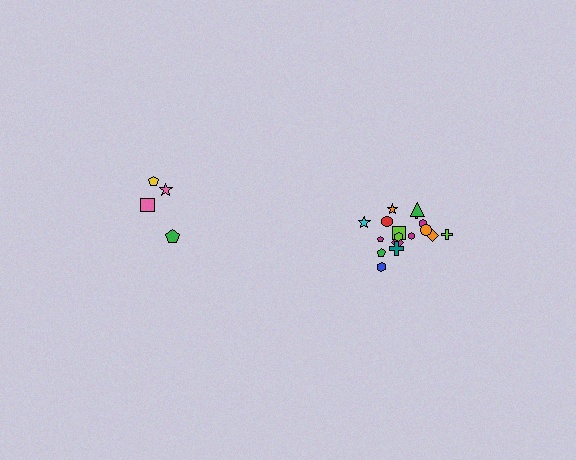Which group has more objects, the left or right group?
The right group.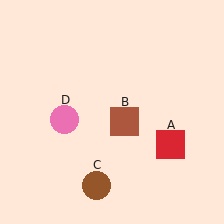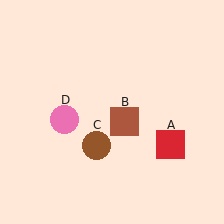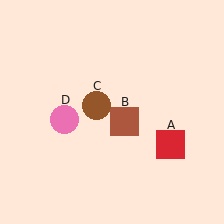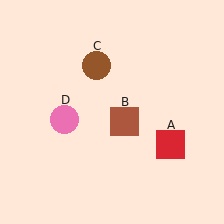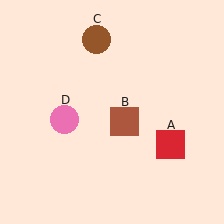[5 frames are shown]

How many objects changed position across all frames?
1 object changed position: brown circle (object C).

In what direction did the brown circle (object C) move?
The brown circle (object C) moved up.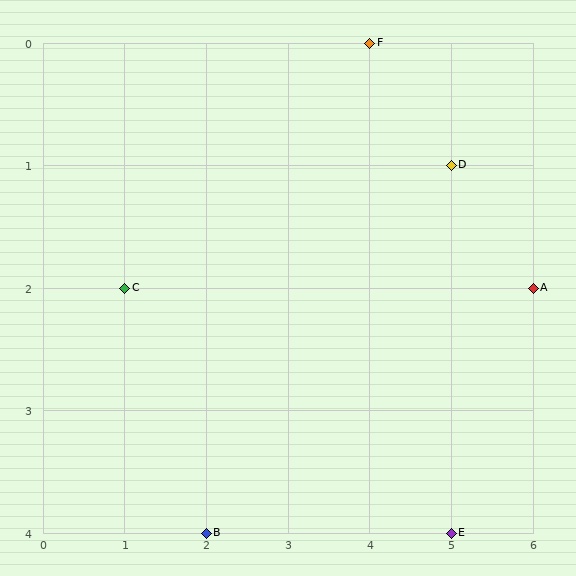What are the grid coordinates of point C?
Point C is at grid coordinates (1, 2).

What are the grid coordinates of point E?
Point E is at grid coordinates (5, 4).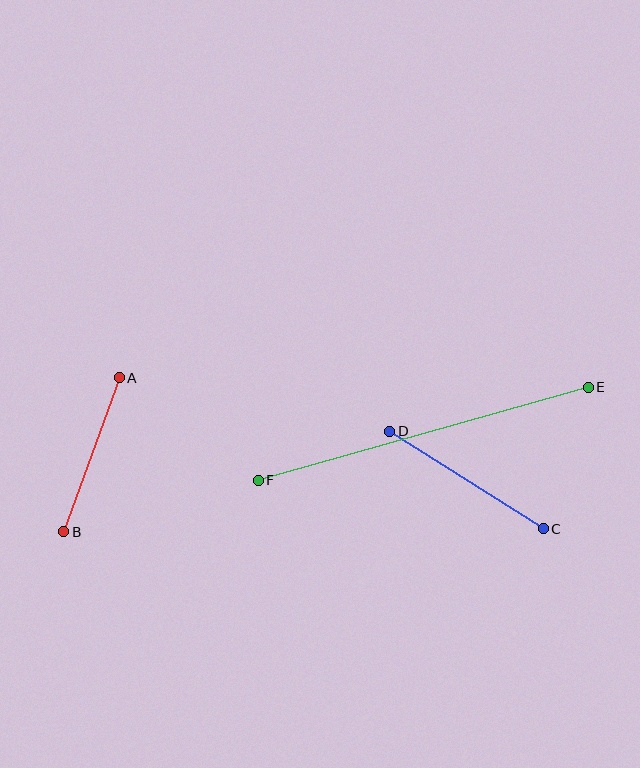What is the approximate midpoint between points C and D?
The midpoint is at approximately (467, 480) pixels.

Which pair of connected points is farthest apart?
Points E and F are farthest apart.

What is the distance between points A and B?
The distance is approximately 164 pixels.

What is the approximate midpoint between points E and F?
The midpoint is at approximately (423, 434) pixels.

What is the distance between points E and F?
The distance is approximately 343 pixels.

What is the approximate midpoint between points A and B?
The midpoint is at approximately (92, 455) pixels.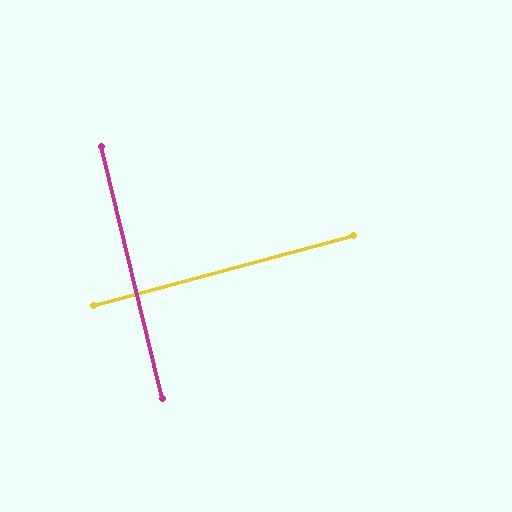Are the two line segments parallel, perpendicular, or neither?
Perpendicular — they meet at approximately 89°.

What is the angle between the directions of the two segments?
Approximately 89 degrees.